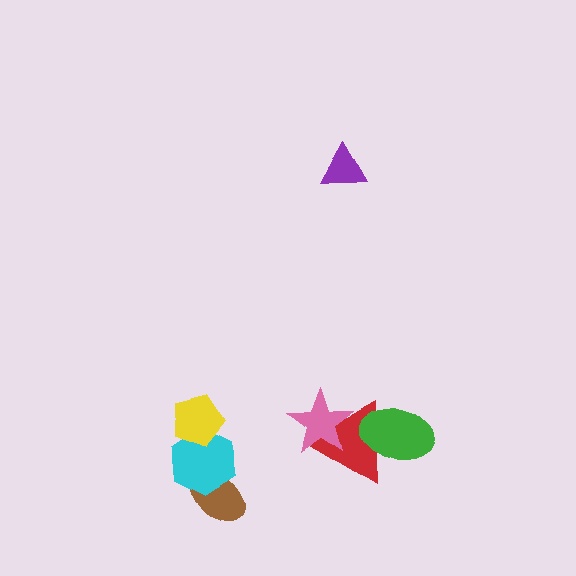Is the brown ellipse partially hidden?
Yes, it is partially covered by another shape.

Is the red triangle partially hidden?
Yes, it is partially covered by another shape.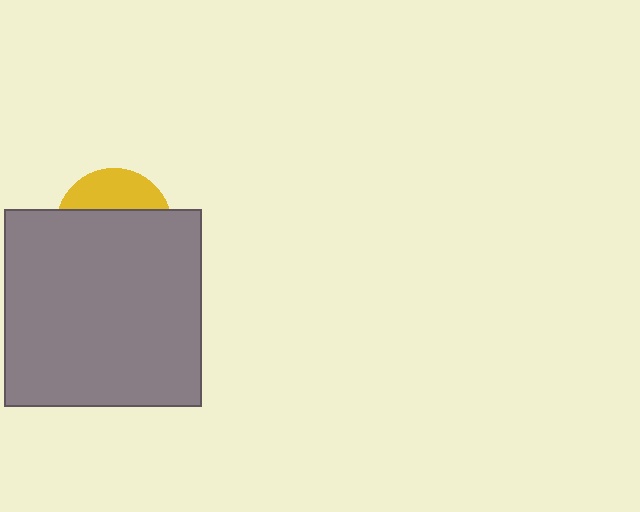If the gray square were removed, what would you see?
You would see the complete yellow circle.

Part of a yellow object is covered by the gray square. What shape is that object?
It is a circle.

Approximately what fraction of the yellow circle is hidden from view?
Roughly 68% of the yellow circle is hidden behind the gray square.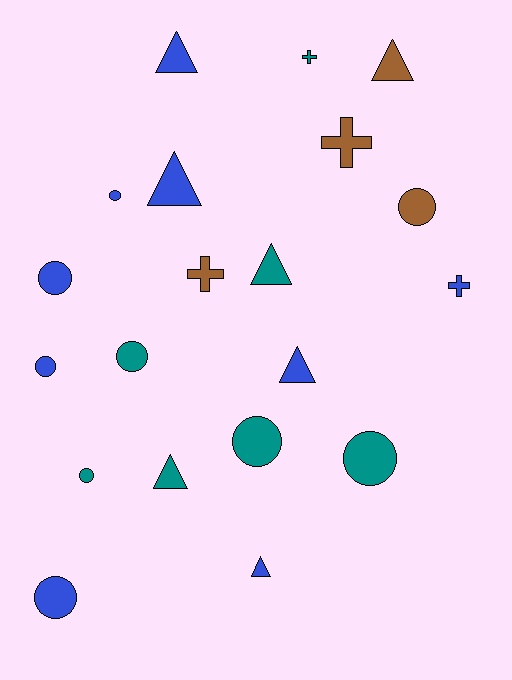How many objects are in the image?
There are 20 objects.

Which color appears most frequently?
Blue, with 9 objects.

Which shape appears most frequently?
Circle, with 9 objects.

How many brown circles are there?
There is 1 brown circle.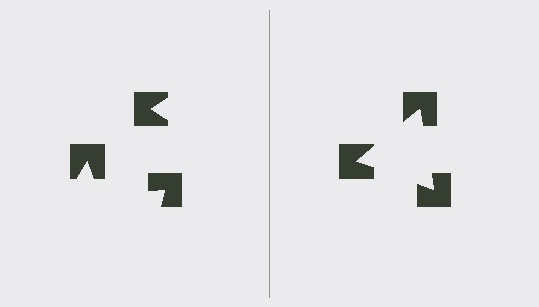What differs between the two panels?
The notched squares are positioned identically on both sides; only the wedge orientations differ. On the right they align to a triangle; on the left they are misaligned.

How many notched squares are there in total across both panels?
6 — 3 on each side.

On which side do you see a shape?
An illusory triangle appears on the right side. On the left side the wedge cuts are rotated, so no coherent shape forms.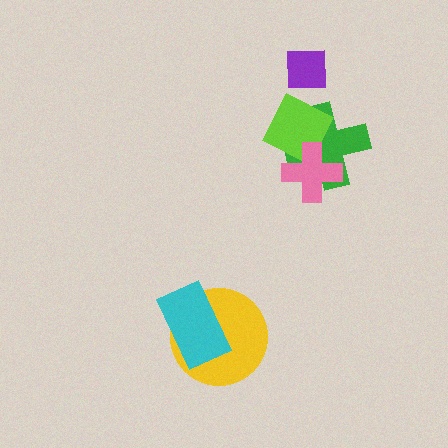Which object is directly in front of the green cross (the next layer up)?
The lime diamond is directly in front of the green cross.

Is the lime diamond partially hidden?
Yes, it is partially covered by another shape.